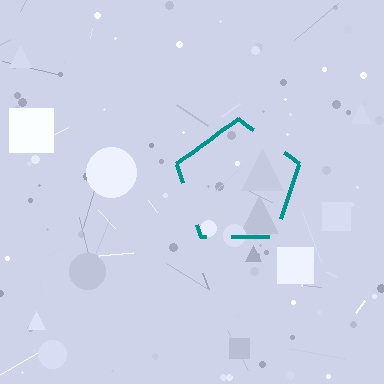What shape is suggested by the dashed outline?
The dashed outline suggests a pentagon.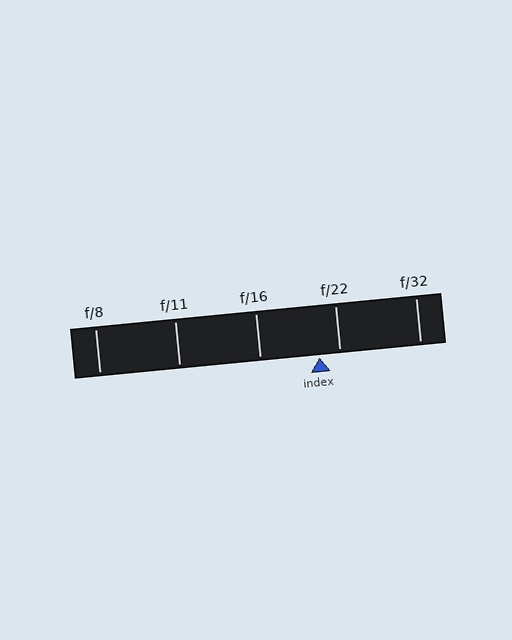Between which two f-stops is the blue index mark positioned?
The index mark is between f/16 and f/22.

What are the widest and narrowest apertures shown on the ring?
The widest aperture shown is f/8 and the narrowest is f/32.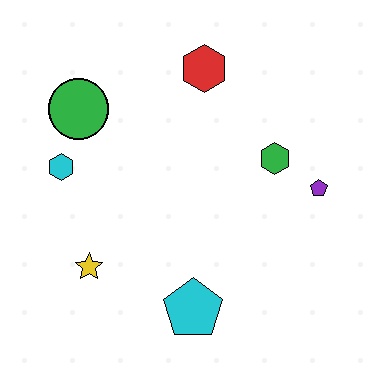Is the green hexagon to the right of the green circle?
Yes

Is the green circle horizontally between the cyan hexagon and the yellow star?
Yes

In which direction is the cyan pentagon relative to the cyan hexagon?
The cyan pentagon is below the cyan hexagon.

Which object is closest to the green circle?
The cyan hexagon is closest to the green circle.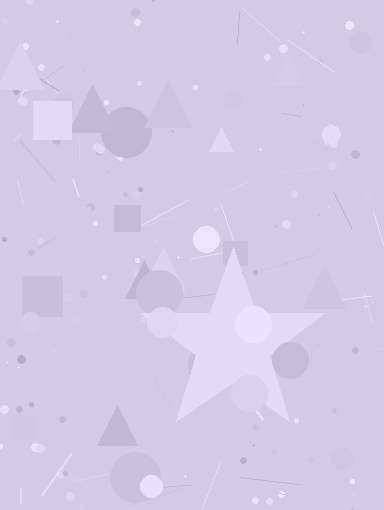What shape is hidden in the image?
A star is hidden in the image.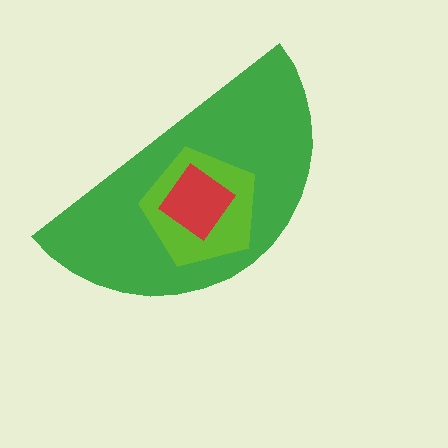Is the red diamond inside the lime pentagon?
Yes.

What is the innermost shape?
The red diamond.